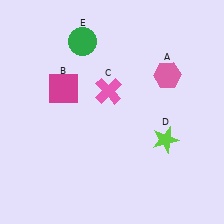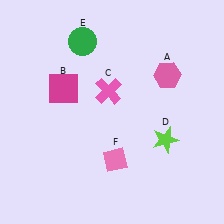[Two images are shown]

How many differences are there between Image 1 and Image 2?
There is 1 difference between the two images.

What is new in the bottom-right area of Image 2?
A pink diamond (F) was added in the bottom-right area of Image 2.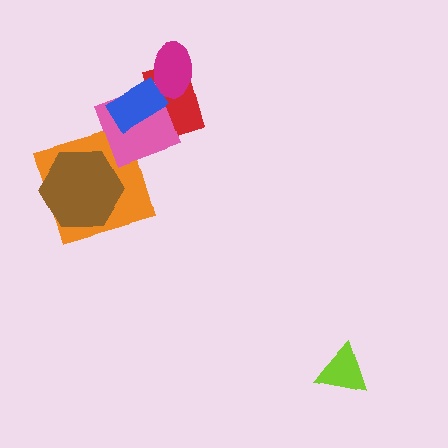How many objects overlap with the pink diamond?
4 objects overlap with the pink diamond.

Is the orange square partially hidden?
Yes, it is partially covered by another shape.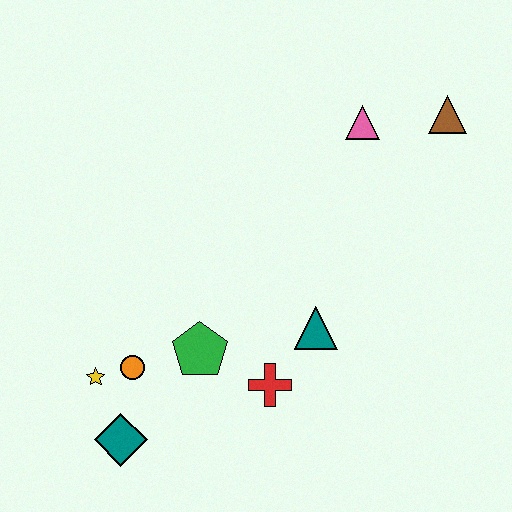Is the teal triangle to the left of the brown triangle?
Yes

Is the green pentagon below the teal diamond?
No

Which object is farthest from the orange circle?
The brown triangle is farthest from the orange circle.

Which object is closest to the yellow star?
The orange circle is closest to the yellow star.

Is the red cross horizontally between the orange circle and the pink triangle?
Yes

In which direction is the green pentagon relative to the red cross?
The green pentagon is to the left of the red cross.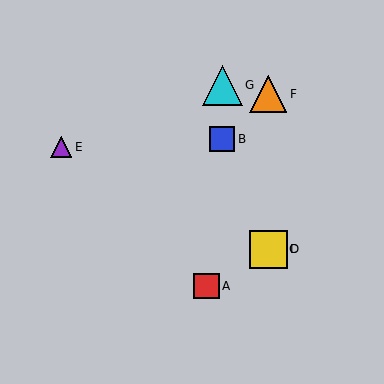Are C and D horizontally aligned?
Yes, both are at y≈249.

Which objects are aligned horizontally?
Objects C, D are aligned horizontally.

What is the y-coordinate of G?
Object G is at y≈85.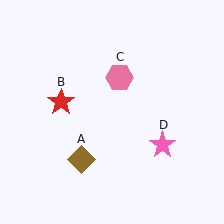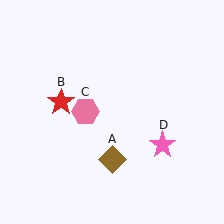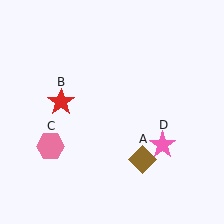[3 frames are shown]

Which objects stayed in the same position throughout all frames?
Red star (object B) and pink star (object D) remained stationary.